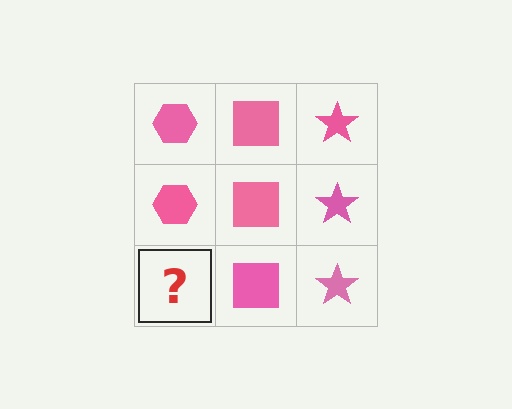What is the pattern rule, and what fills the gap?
The rule is that each column has a consistent shape. The gap should be filled with a pink hexagon.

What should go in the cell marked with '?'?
The missing cell should contain a pink hexagon.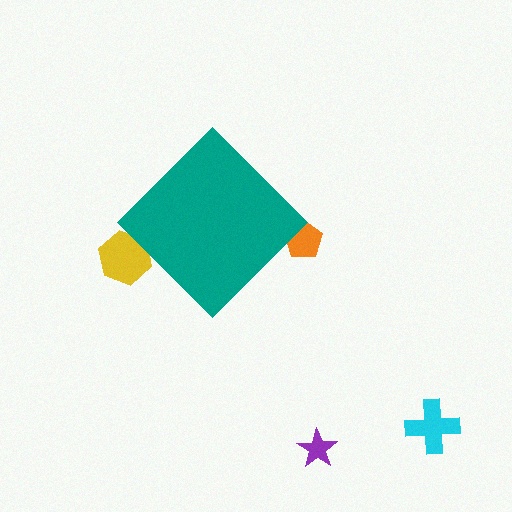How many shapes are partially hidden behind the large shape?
2 shapes are partially hidden.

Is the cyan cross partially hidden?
No, the cyan cross is fully visible.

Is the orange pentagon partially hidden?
Yes, the orange pentagon is partially hidden behind the teal diamond.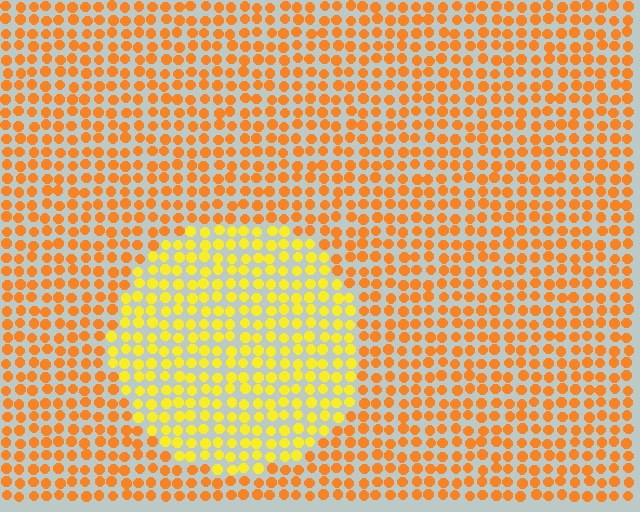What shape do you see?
I see a circle.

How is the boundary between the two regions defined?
The boundary is defined purely by a slight shift in hue (about 30 degrees). Spacing, size, and orientation are identical on both sides.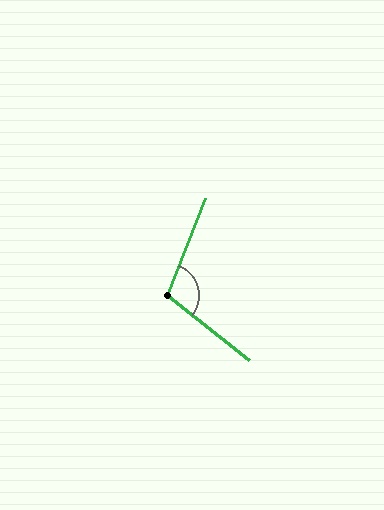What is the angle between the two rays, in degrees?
Approximately 107 degrees.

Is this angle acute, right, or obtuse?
It is obtuse.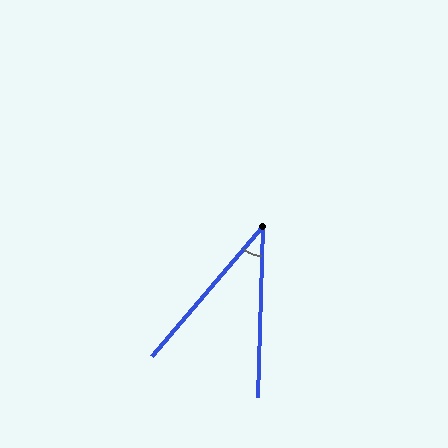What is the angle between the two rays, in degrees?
Approximately 39 degrees.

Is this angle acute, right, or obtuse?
It is acute.